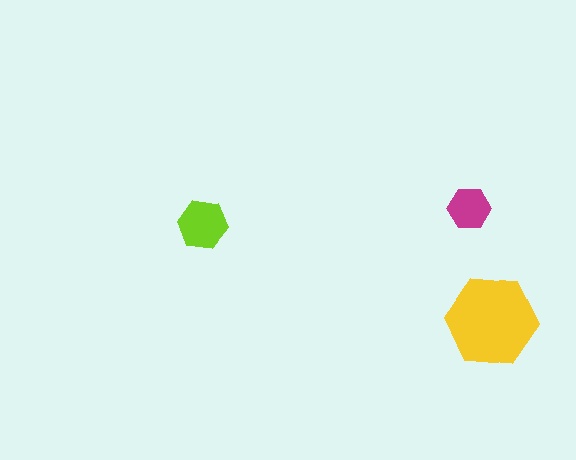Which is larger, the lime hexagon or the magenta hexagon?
The lime one.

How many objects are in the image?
There are 3 objects in the image.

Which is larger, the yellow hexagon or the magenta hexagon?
The yellow one.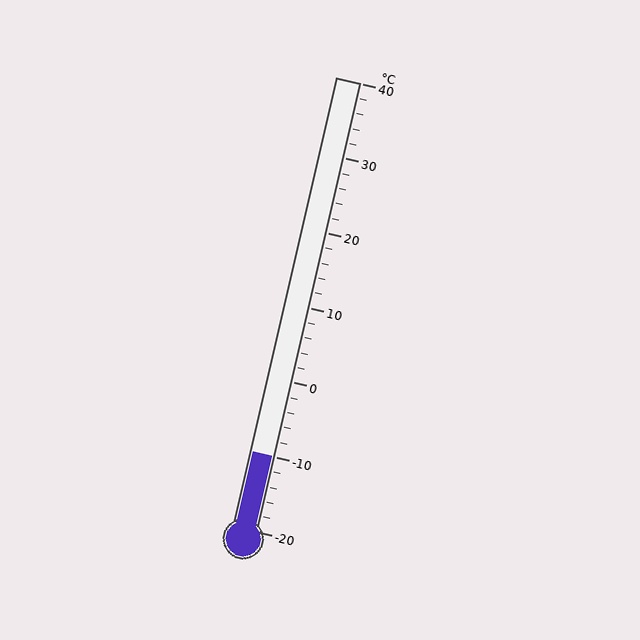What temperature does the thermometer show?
The thermometer shows approximately -10°C.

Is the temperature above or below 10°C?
The temperature is below 10°C.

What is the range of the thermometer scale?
The thermometer scale ranges from -20°C to 40°C.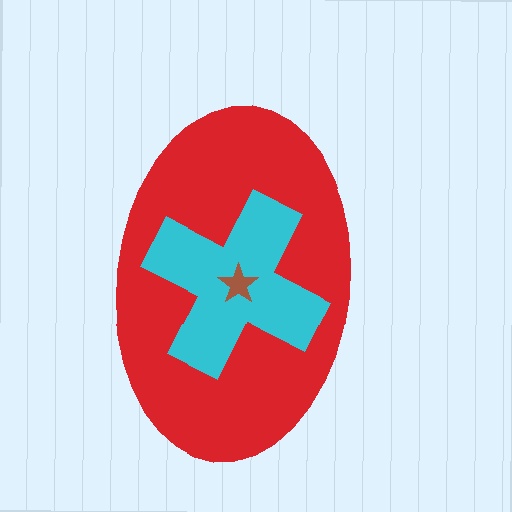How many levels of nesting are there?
3.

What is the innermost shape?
The brown star.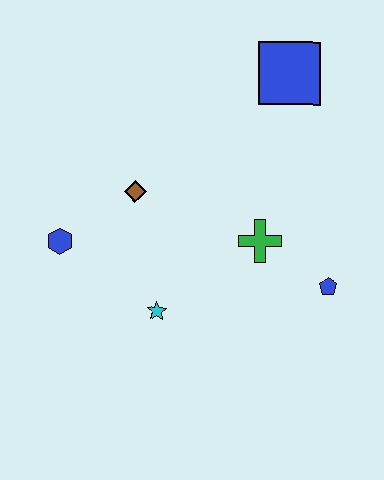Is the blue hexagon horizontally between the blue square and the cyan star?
No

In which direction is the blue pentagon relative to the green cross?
The blue pentagon is to the right of the green cross.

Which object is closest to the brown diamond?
The blue hexagon is closest to the brown diamond.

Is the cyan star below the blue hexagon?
Yes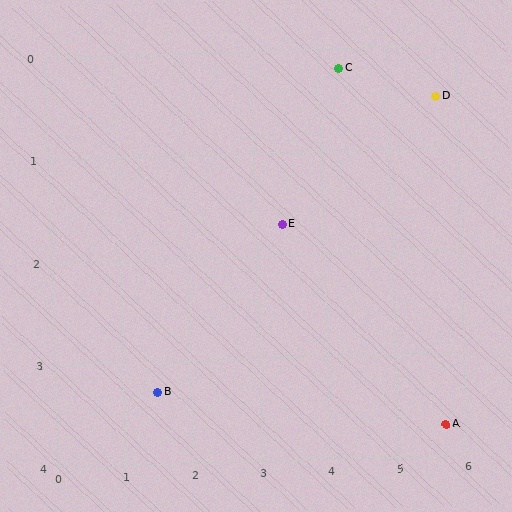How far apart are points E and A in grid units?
Points E and A are about 3.0 grid units apart.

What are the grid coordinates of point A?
Point A is at approximately (5.7, 3.7).